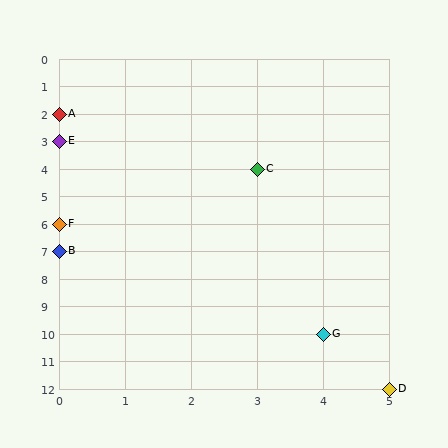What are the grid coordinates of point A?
Point A is at grid coordinates (0, 2).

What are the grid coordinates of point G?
Point G is at grid coordinates (4, 10).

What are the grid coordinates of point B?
Point B is at grid coordinates (0, 7).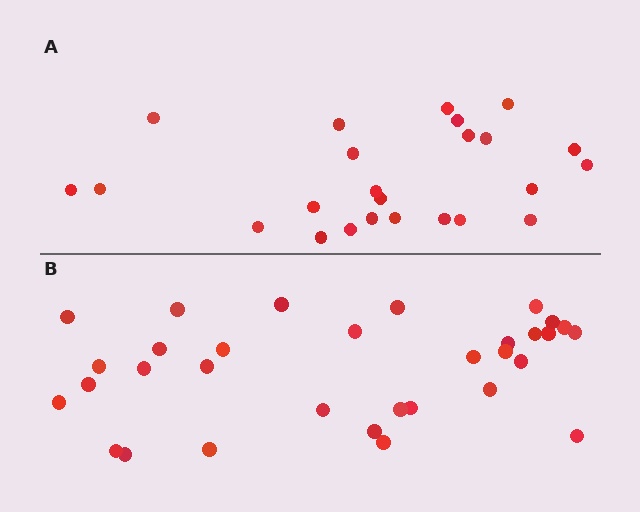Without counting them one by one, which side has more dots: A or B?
Region B (the bottom region) has more dots.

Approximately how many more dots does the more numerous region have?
Region B has roughly 8 or so more dots than region A.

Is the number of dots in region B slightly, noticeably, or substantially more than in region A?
Region B has noticeably more, but not dramatically so. The ratio is roughly 1.3 to 1.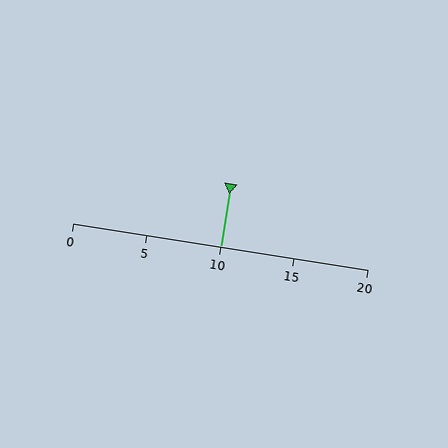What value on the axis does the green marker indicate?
The marker indicates approximately 10.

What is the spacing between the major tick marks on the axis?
The major ticks are spaced 5 apart.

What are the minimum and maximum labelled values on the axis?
The axis runs from 0 to 20.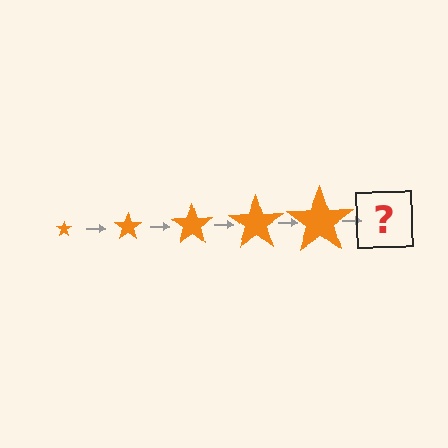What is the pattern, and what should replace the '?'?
The pattern is that the star gets progressively larger each step. The '?' should be an orange star, larger than the previous one.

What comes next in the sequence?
The next element should be an orange star, larger than the previous one.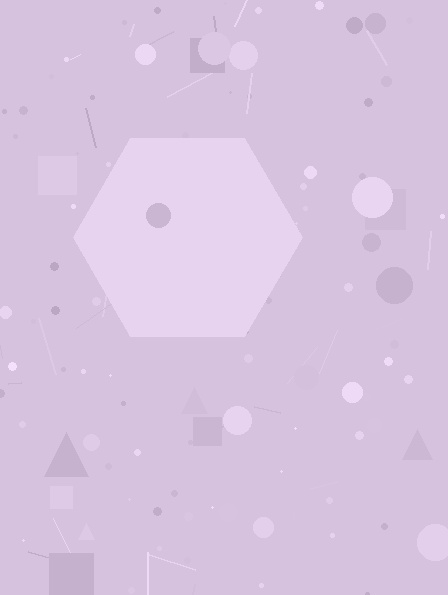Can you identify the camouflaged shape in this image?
The camouflaged shape is a hexagon.